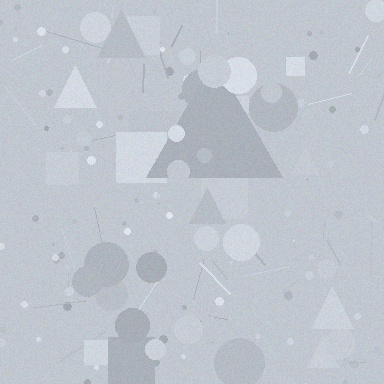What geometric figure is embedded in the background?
A triangle is embedded in the background.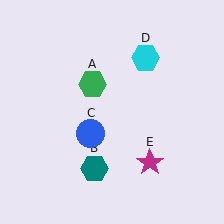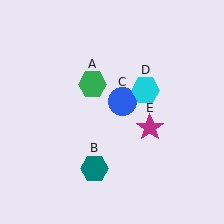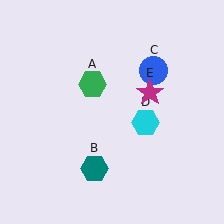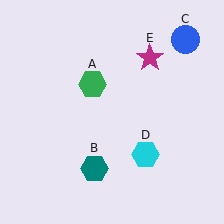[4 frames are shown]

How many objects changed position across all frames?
3 objects changed position: blue circle (object C), cyan hexagon (object D), magenta star (object E).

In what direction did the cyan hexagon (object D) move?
The cyan hexagon (object D) moved down.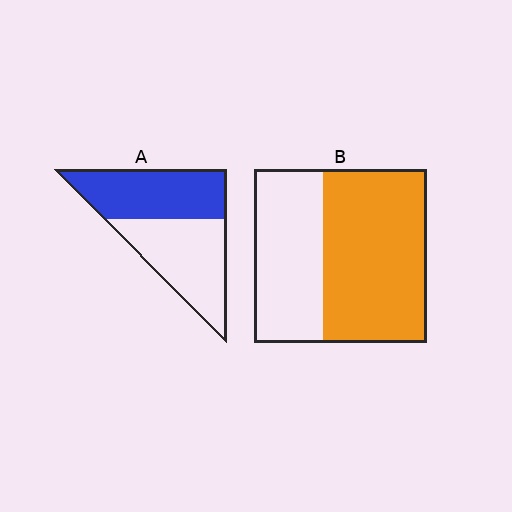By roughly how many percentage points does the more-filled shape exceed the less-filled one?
By roughly 10 percentage points (B over A).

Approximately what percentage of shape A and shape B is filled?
A is approximately 50% and B is approximately 60%.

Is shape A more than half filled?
Roughly half.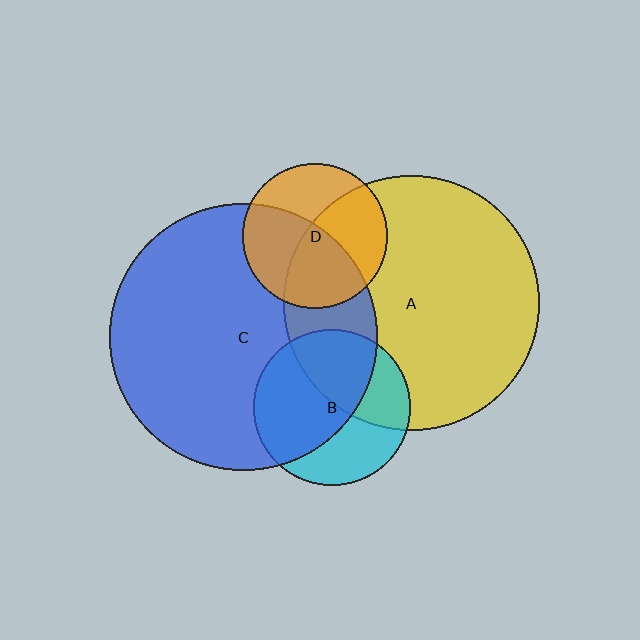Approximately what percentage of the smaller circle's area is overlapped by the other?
Approximately 40%.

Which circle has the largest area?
Circle C (blue).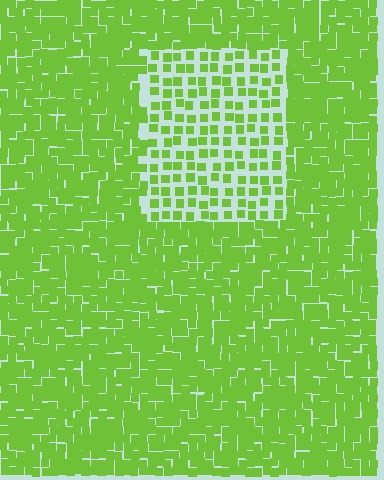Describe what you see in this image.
The image contains small lime elements arranged at two different densities. A rectangle-shaped region is visible where the elements are less densely packed than the surrounding area.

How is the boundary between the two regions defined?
The boundary is defined by a change in element density (approximately 2.3x ratio). All elements are the same color, size, and shape.